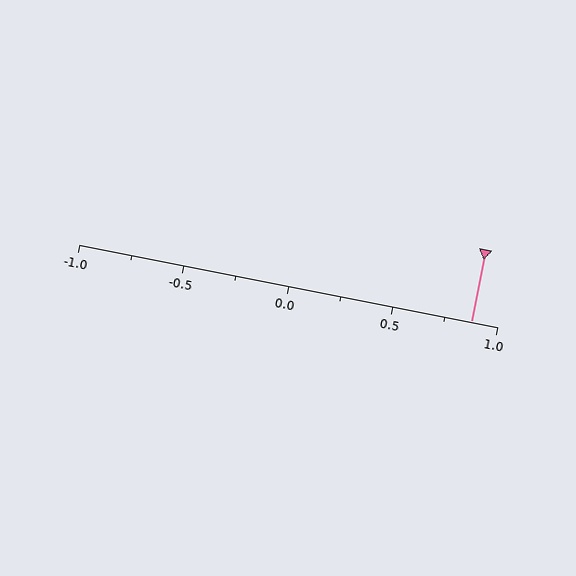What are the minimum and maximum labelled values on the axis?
The axis runs from -1.0 to 1.0.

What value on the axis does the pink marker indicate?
The marker indicates approximately 0.88.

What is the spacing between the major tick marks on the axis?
The major ticks are spaced 0.5 apart.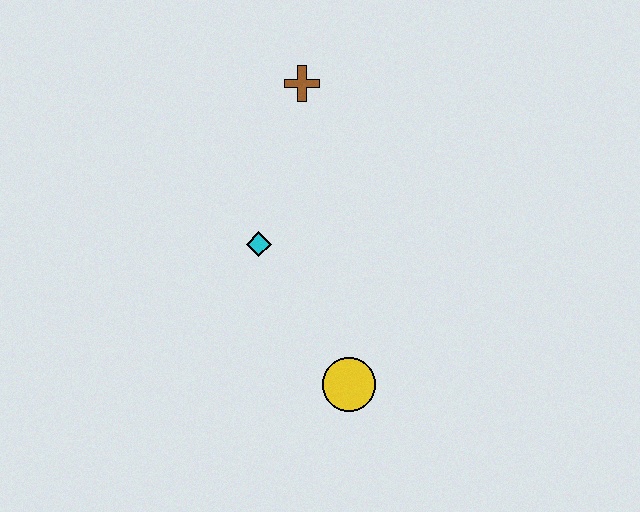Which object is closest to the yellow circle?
The cyan diamond is closest to the yellow circle.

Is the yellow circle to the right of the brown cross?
Yes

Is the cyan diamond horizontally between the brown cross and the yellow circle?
No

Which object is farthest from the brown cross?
The yellow circle is farthest from the brown cross.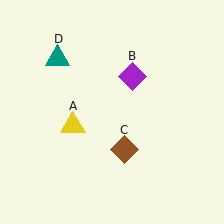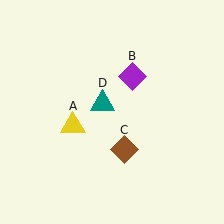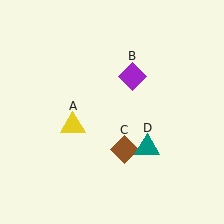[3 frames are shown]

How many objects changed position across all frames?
1 object changed position: teal triangle (object D).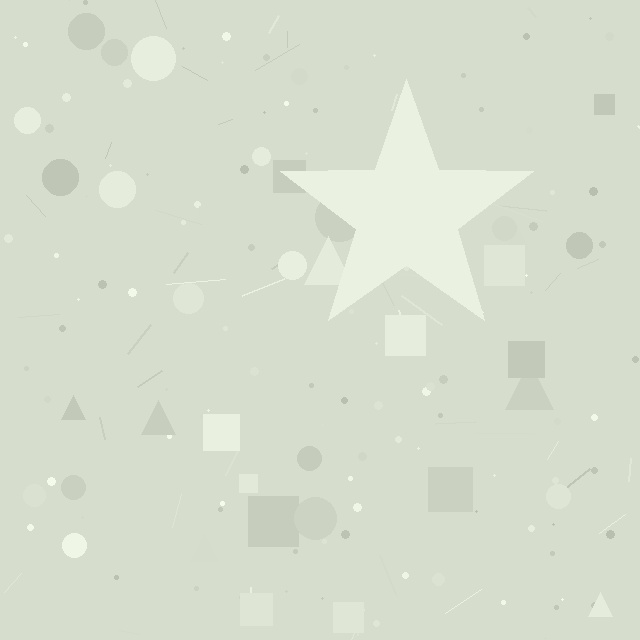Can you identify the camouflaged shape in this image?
The camouflaged shape is a star.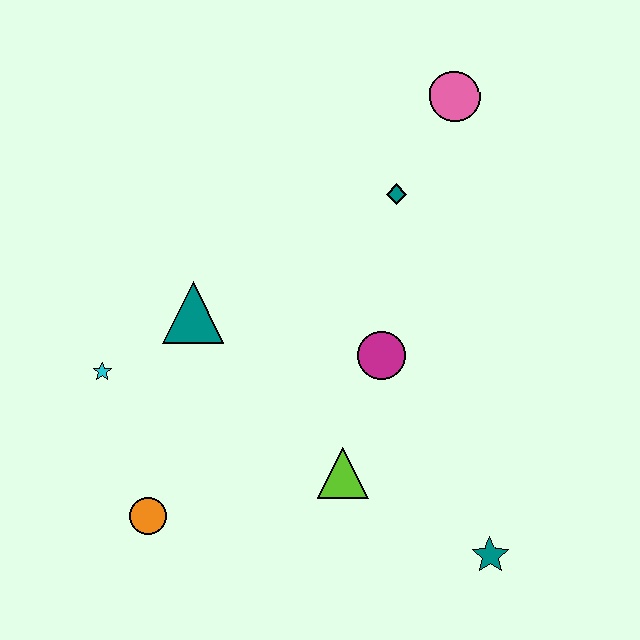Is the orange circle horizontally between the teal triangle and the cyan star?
Yes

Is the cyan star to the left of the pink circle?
Yes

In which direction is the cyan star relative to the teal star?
The cyan star is to the left of the teal star.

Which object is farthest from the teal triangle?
The teal star is farthest from the teal triangle.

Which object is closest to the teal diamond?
The pink circle is closest to the teal diamond.